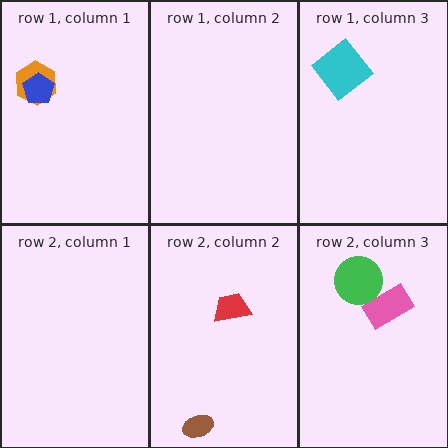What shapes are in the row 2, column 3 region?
The pink rectangle, the green circle.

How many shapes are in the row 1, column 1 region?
2.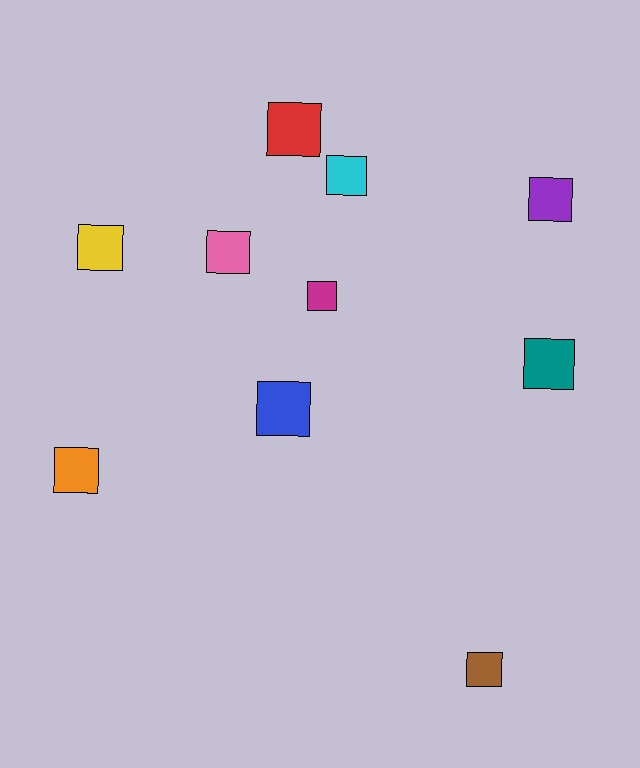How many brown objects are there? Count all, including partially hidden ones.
There is 1 brown object.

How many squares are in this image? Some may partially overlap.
There are 10 squares.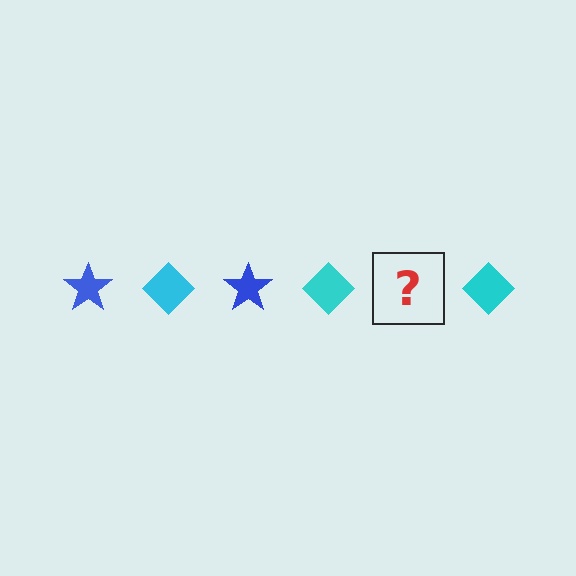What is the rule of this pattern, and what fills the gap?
The rule is that the pattern alternates between blue star and cyan diamond. The gap should be filled with a blue star.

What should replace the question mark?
The question mark should be replaced with a blue star.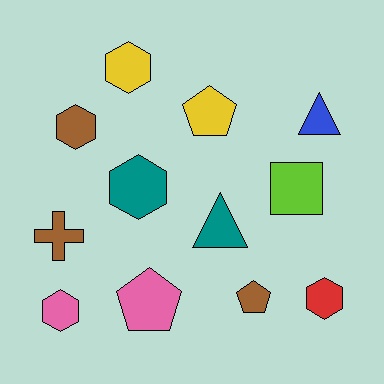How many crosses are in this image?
There is 1 cross.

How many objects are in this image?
There are 12 objects.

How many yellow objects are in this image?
There are 2 yellow objects.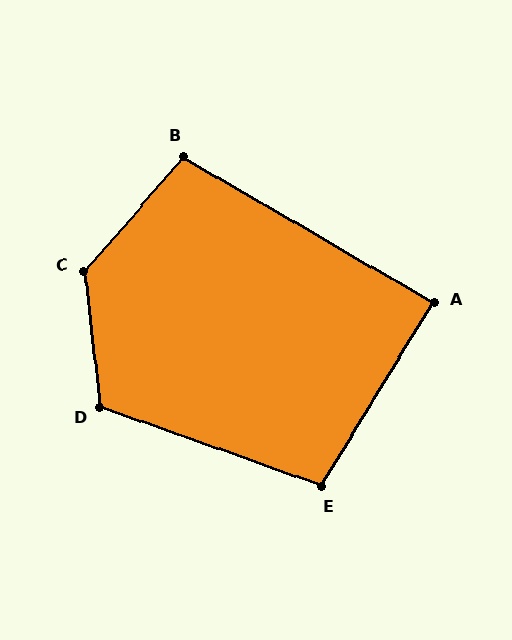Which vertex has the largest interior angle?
C, at approximately 132 degrees.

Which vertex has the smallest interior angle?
A, at approximately 89 degrees.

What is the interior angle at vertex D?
Approximately 116 degrees (obtuse).